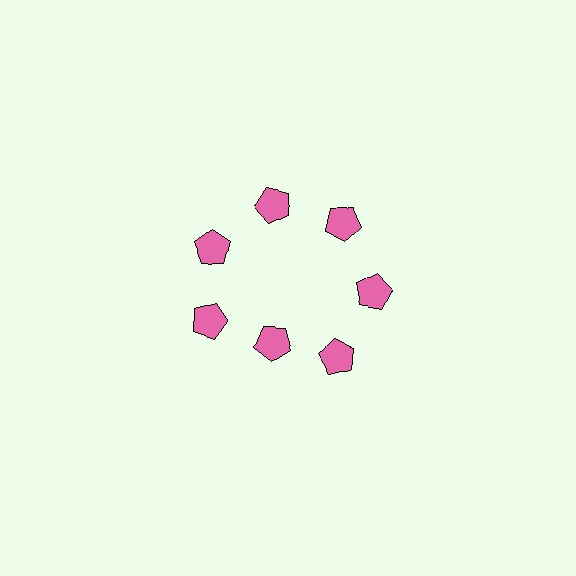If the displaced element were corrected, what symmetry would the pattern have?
It would have 7-fold rotational symmetry — the pattern would map onto itself every 51 degrees.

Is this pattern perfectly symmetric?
No. The 7 pink pentagons are arranged in a ring, but one element near the 6 o'clock position is pulled inward toward the center, breaking the 7-fold rotational symmetry.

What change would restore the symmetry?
The symmetry would be restored by moving it outward, back onto the ring so that all 7 pentagons sit at equal angles and equal distance from the center.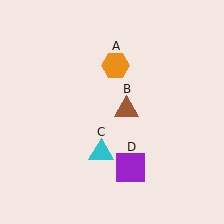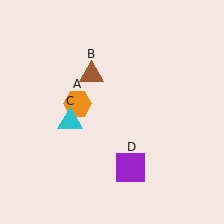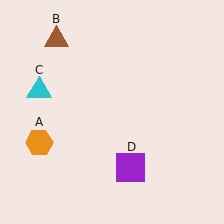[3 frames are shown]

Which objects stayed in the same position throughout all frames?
Purple square (object D) remained stationary.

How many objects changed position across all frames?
3 objects changed position: orange hexagon (object A), brown triangle (object B), cyan triangle (object C).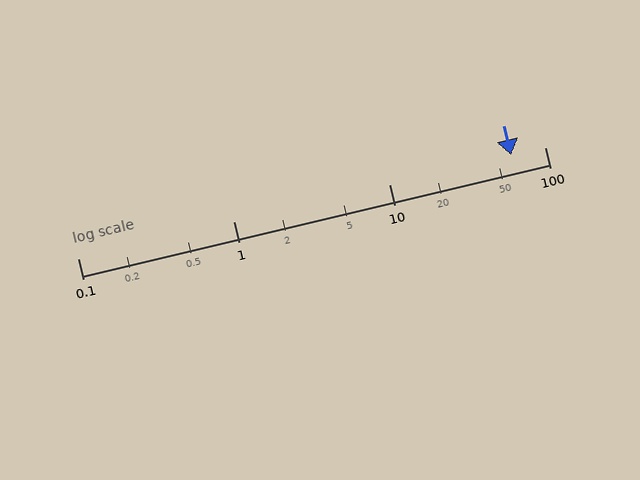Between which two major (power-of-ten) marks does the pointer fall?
The pointer is between 10 and 100.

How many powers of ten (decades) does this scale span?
The scale spans 3 decades, from 0.1 to 100.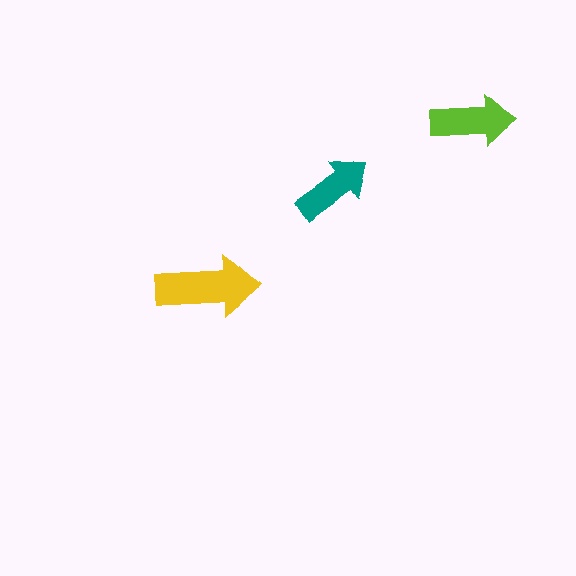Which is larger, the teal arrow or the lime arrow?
The lime one.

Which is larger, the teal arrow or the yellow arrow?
The yellow one.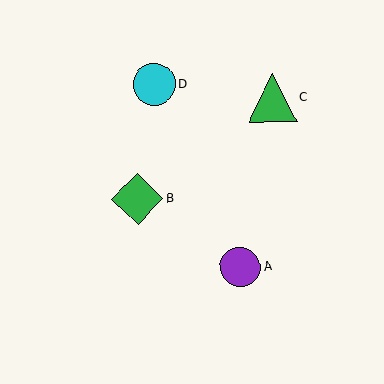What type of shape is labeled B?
Shape B is a green diamond.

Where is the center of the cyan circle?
The center of the cyan circle is at (154, 84).